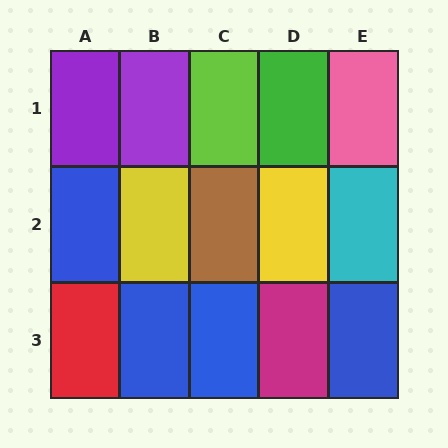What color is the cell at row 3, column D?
Magenta.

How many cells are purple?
2 cells are purple.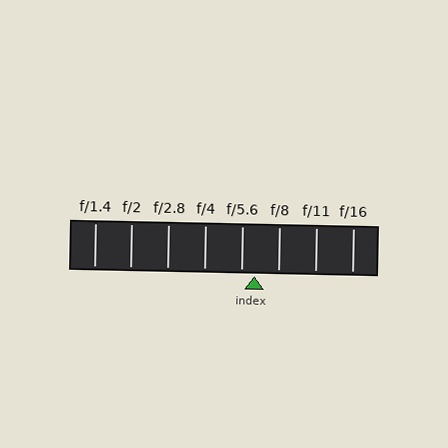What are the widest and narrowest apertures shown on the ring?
The widest aperture shown is f/1.4 and the narrowest is f/16.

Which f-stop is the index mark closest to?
The index mark is closest to f/5.6.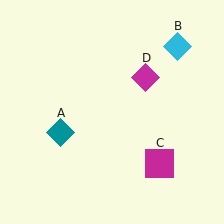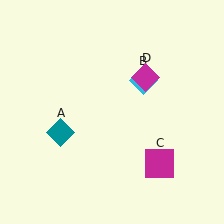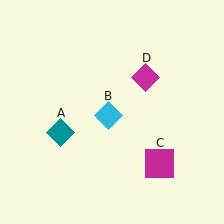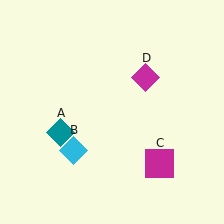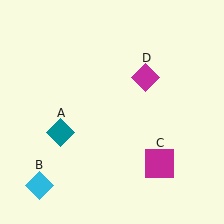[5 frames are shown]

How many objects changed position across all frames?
1 object changed position: cyan diamond (object B).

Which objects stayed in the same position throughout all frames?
Teal diamond (object A) and magenta square (object C) and magenta diamond (object D) remained stationary.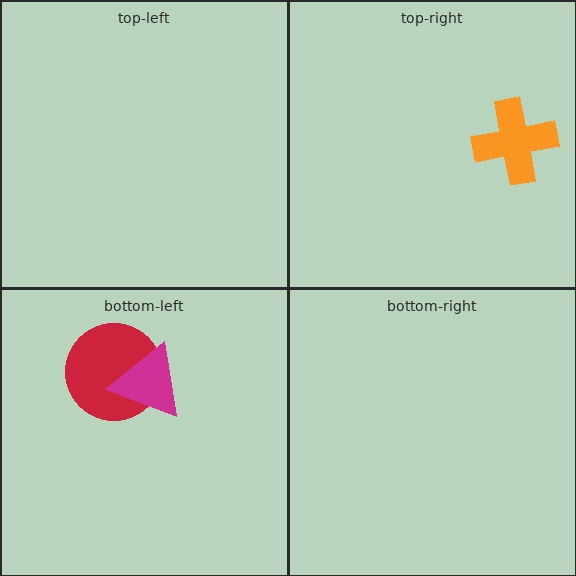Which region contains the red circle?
The bottom-left region.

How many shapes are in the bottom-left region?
2.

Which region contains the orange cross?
The top-right region.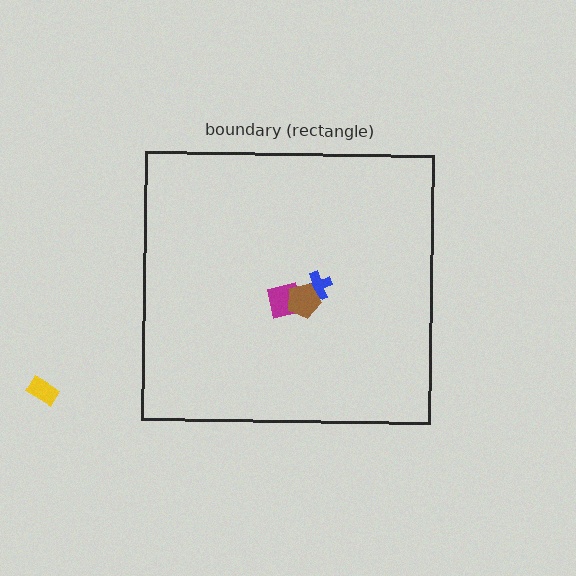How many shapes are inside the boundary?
3 inside, 1 outside.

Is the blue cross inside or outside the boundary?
Inside.